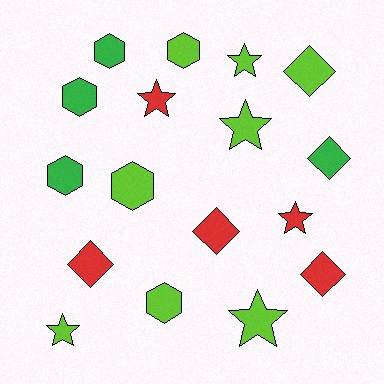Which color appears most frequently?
Lime, with 8 objects.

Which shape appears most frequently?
Hexagon, with 6 objects.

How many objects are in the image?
There are 17 objects.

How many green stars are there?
There are no green stars.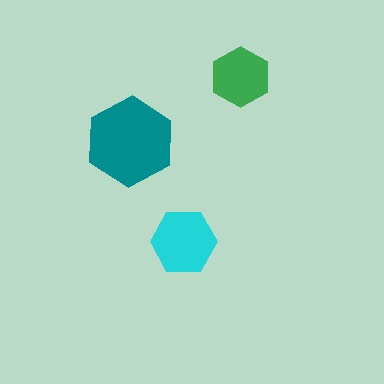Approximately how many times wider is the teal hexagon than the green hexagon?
About 1.5 times wider.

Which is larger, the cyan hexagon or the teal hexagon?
The teal one.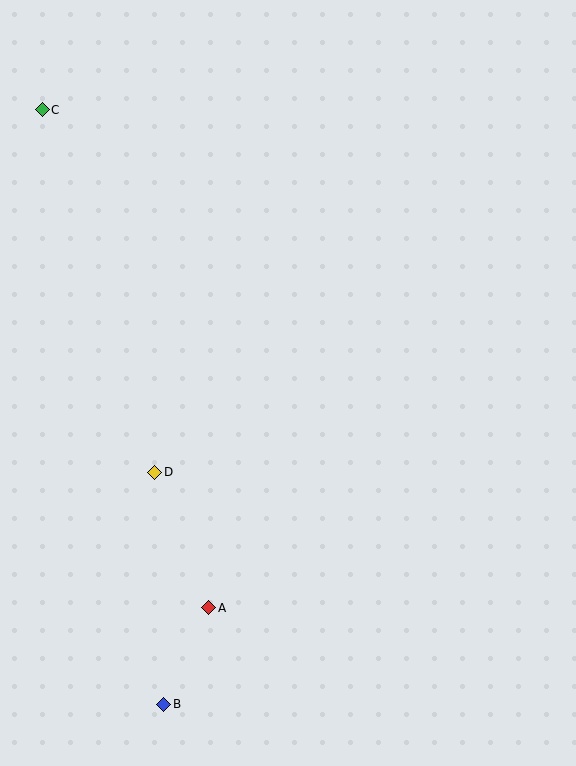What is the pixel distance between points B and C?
The distance between B and C is 607 pixels.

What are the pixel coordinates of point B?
Point B is at (164, 704).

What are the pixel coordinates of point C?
Point C is at (42, 110).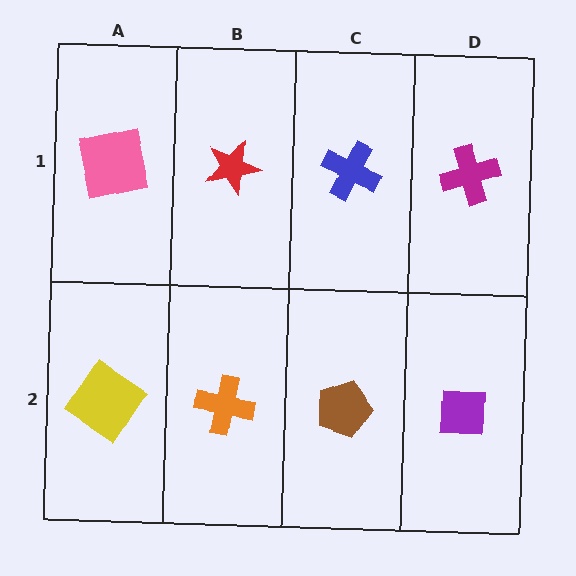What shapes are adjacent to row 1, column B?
An orange cross (row 2, column B), a pink square (row 1, column A), a blue cross (row 1, column C).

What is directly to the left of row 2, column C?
An orange cross.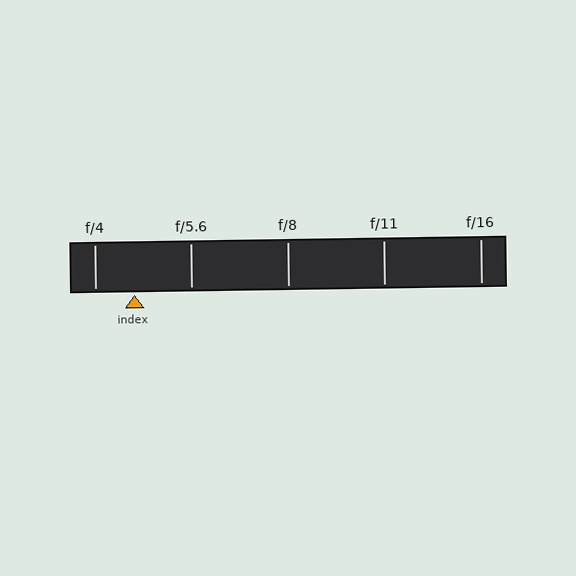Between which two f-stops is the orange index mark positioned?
The index mark is between f/4 and f/5.6.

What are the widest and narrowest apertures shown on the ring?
The widest aperture shown is f/4 and the narrowest is f/16.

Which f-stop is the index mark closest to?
The index mark is closest to f/4.